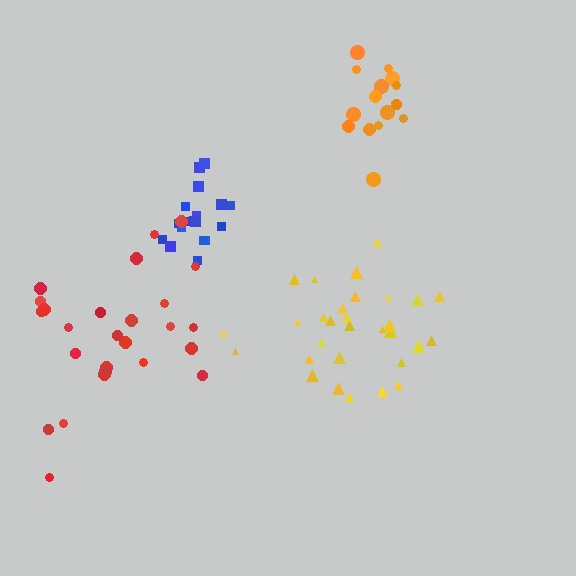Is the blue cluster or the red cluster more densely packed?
Blue.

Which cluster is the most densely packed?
Orange.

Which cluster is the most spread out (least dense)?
Red.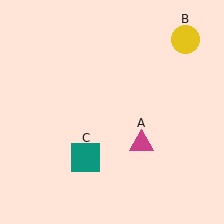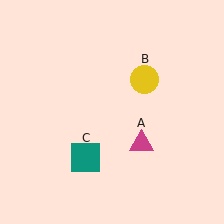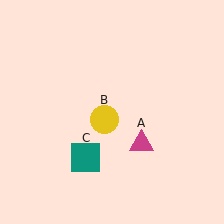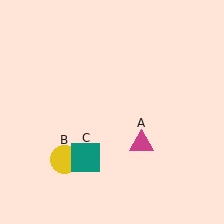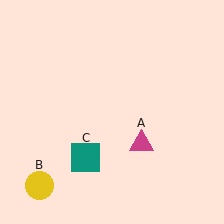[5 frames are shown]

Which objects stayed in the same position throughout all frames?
Magenta triangle (object A) and teal square (object C) remained stationary.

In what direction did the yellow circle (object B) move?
The yellow circle (object B) moved down and to the left.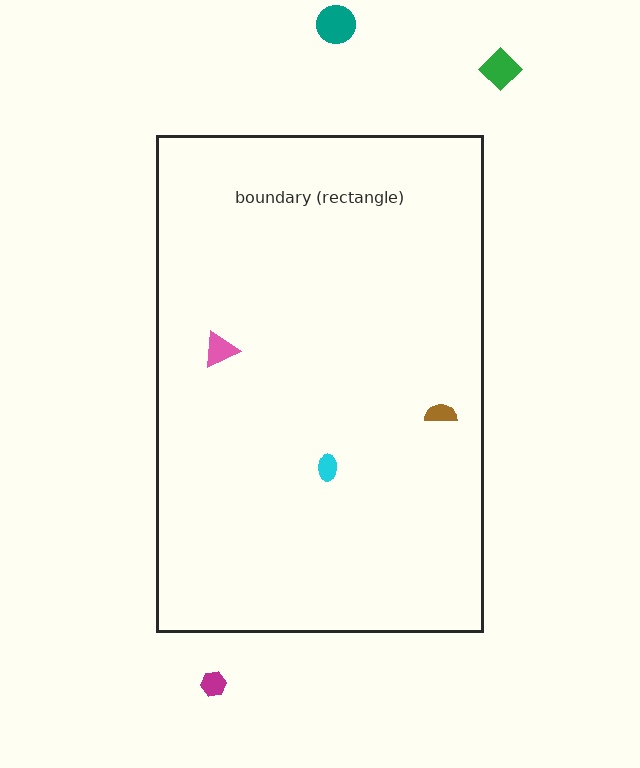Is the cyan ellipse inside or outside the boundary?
Inside.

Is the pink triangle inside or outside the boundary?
Inside.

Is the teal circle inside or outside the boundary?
Outside.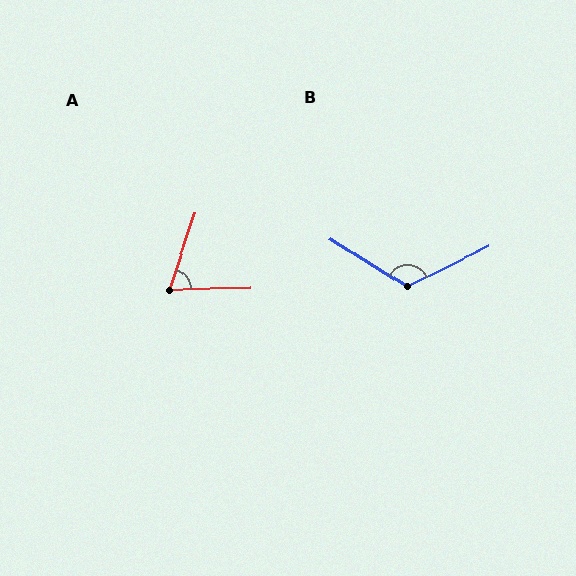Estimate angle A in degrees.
Approximately 70 degrees.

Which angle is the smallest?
A, at approximately 70 degrees.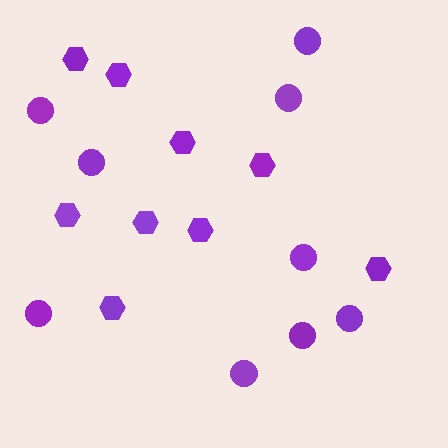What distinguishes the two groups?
There are 2 groups: one group of hexagons (9) and one group of circles (9).